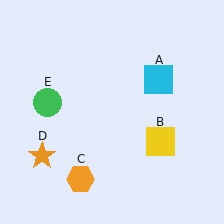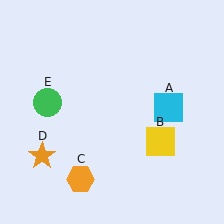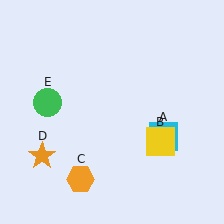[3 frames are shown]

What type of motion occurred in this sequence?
The cyan square (object A) rotated clockwise around the center of the scene.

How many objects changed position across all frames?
1 object changed position: cyan square (object A).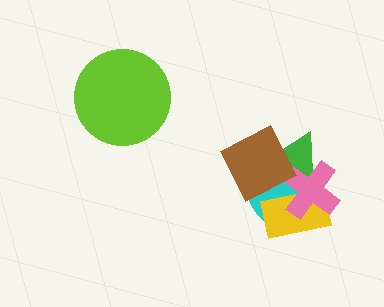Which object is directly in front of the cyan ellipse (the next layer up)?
The yellow rectangle is directly in front of the cyan ellipse.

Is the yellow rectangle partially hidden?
Yes, it is partially covered by another shape.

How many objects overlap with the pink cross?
3 objects overlap with the pink cross.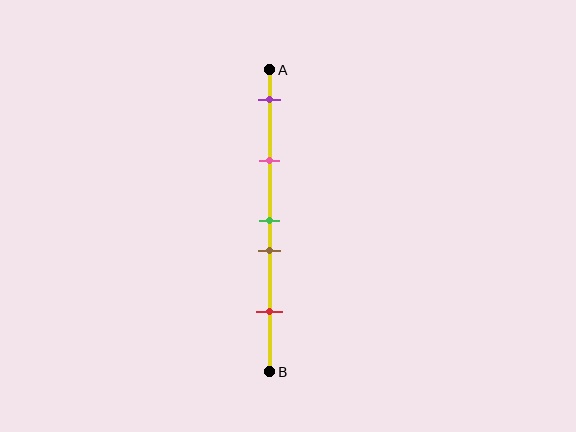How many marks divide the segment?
There are 5 marks dividing the segment.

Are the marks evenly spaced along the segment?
No, the marks are not evenly spaced.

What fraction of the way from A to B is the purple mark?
The purple mark is approximately 10% (0.1) of the way from A to B.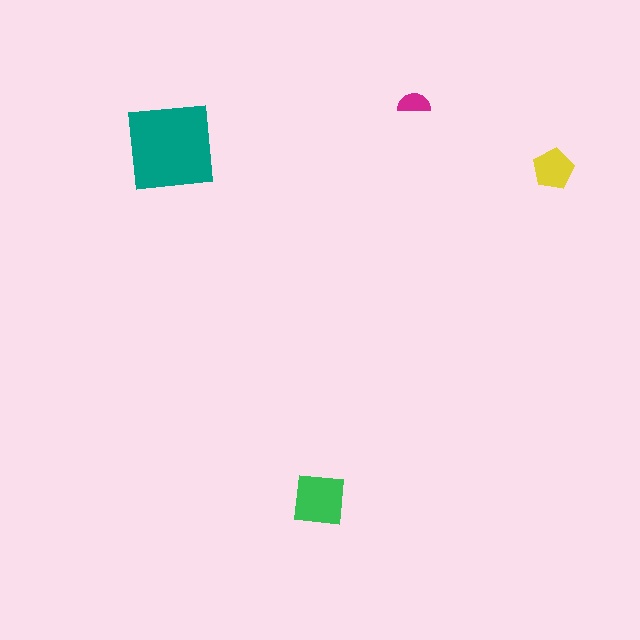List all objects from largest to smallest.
The teal square, the green square, the yellow pentagon, the magenta semicircle.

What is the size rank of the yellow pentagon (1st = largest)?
3rd.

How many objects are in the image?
There are 4 objects in the image.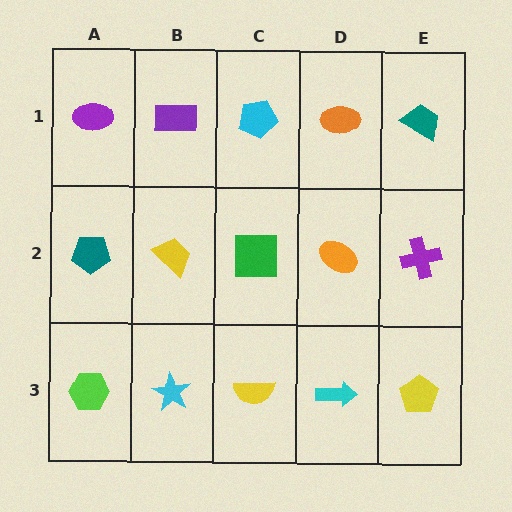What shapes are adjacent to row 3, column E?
A purple cross (row 2, column E), a cyan arrow (row 3, column D).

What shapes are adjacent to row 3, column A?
A teal pentagon (row 2, column A), a cyan star (row 3, column B).